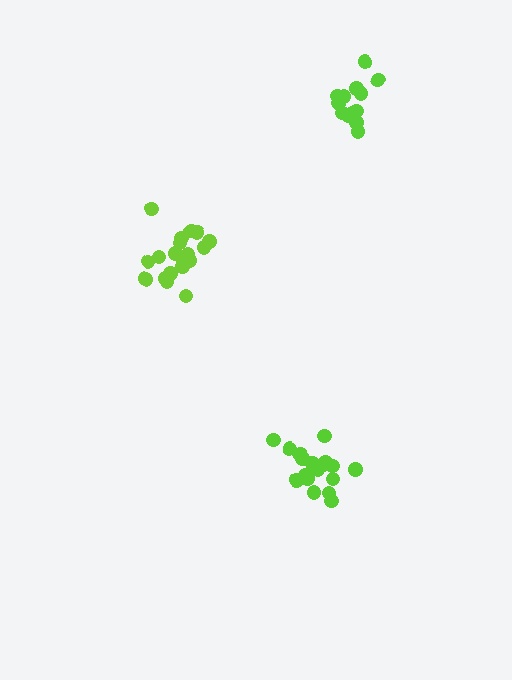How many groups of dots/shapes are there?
There are 3 groups.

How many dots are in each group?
Group 1: 15 dots, Group 2: 19 dots, Group 3: 19 dots (53 total).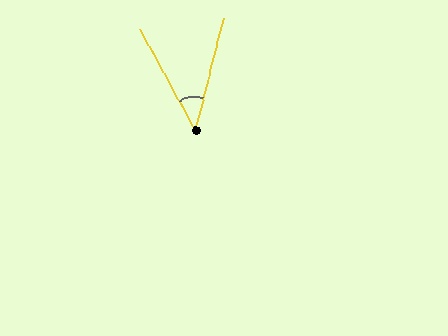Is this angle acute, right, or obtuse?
It is acute.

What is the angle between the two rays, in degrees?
Approximately 43 degrees.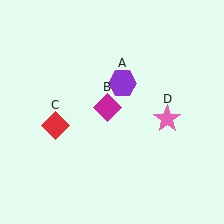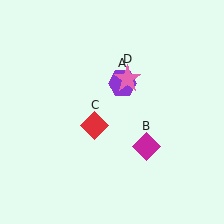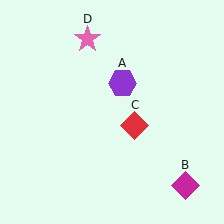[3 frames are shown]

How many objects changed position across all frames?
3 objects changed position: magenta diamond (object B), red diamond (object C), pink star (object D).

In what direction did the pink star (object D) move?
The pink star (object D) moved up and to the left.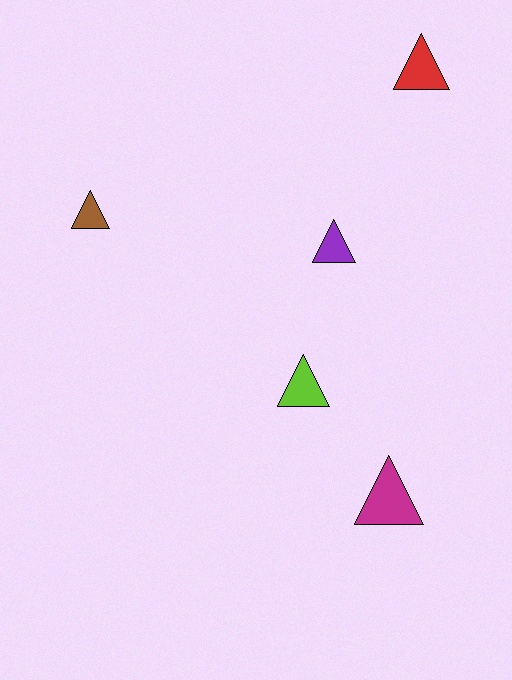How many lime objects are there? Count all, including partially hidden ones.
There is 1 lime object.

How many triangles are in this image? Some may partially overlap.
There are 5 triangles.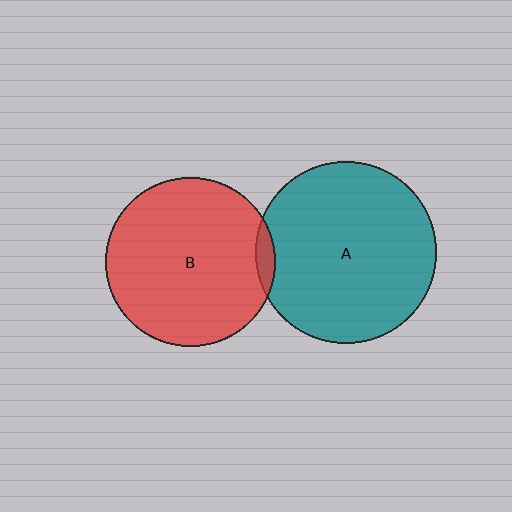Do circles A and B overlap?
Yes.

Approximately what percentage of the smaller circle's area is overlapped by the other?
Approximately 5%.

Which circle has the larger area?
Circle A (teal).